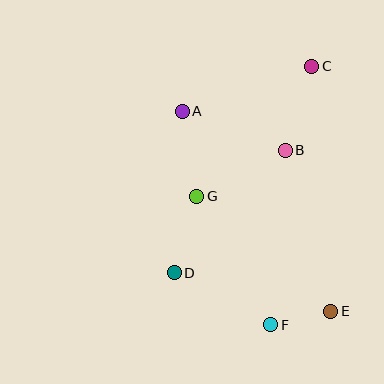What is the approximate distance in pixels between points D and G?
The distance between D and G is approximately 80 pixels.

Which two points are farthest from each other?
Points C and F are farthest from each other.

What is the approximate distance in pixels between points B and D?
The distance between B and D is approximately 165 pixels.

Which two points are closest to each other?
Points E and F are closest to each other.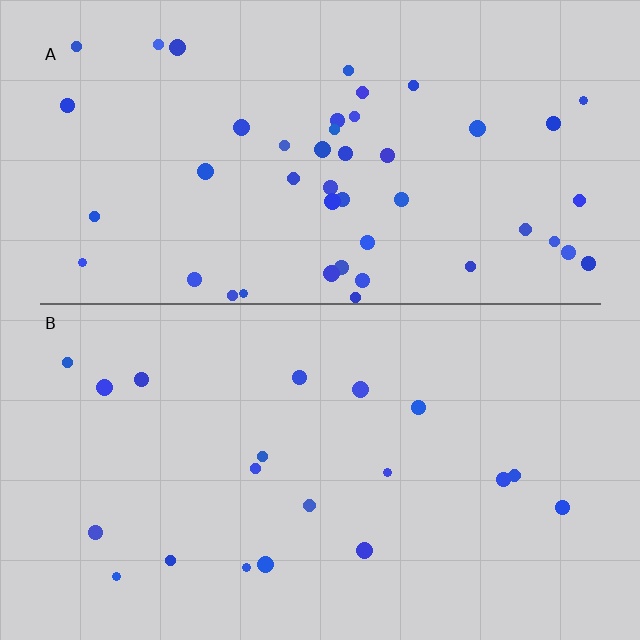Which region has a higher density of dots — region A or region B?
A (the top).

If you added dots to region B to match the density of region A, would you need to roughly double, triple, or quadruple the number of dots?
Approximately double.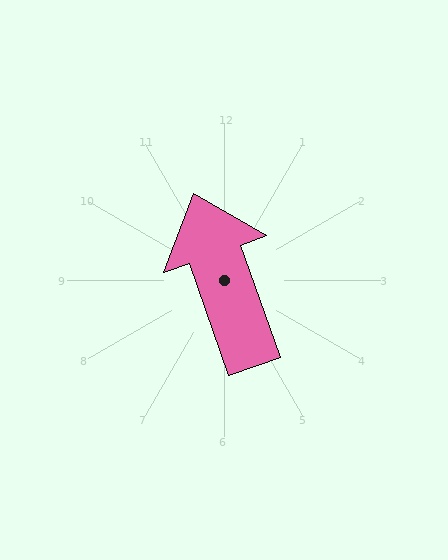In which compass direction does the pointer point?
North.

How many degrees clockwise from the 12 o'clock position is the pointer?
Approximately 341 degrees.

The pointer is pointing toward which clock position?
Roughly 11 o'clock.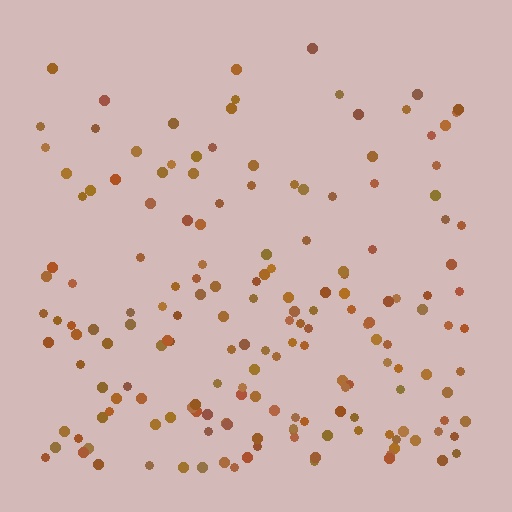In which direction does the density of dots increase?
From top to bottom, with the bottom side densest.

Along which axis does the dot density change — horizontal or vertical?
Vertical.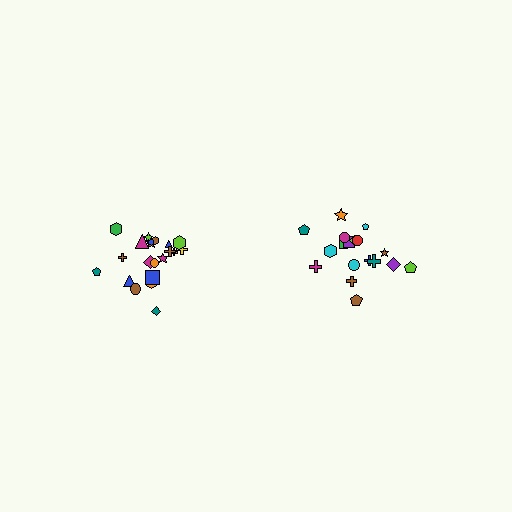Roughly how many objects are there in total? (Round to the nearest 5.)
Roughly 40 objects in total.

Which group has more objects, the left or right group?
The left group.